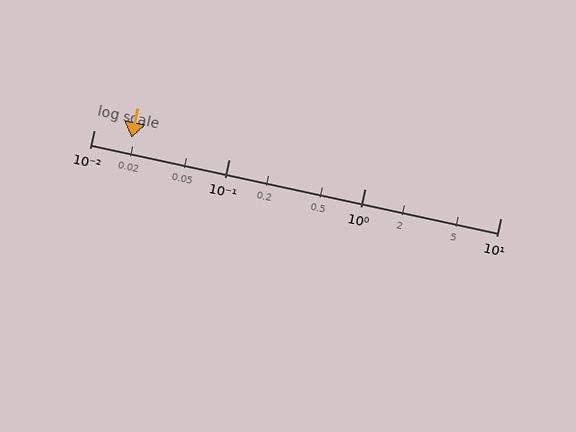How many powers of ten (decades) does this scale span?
The scale spans 3 decades, from 0.01 to 10.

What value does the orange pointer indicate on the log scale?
The pointer indicates approximately 0.019.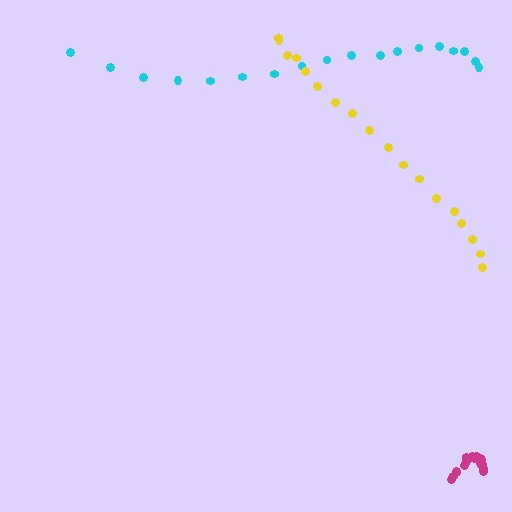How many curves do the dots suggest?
There are 3 distinct paths.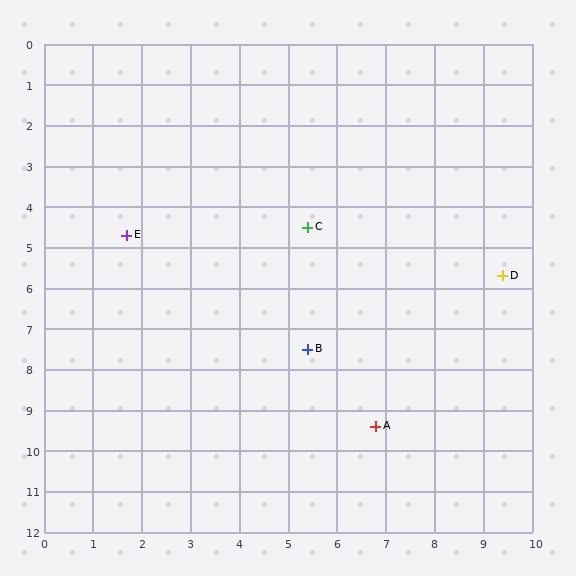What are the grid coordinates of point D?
Point D is at approximately (9.4, 5.7).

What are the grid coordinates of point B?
Point B is at approximately (5.4, 7.5).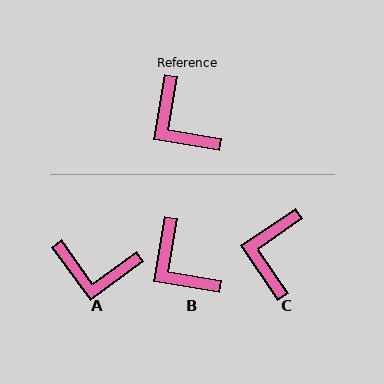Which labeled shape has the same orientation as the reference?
B.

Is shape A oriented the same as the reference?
No, it is off by about 46 degrees.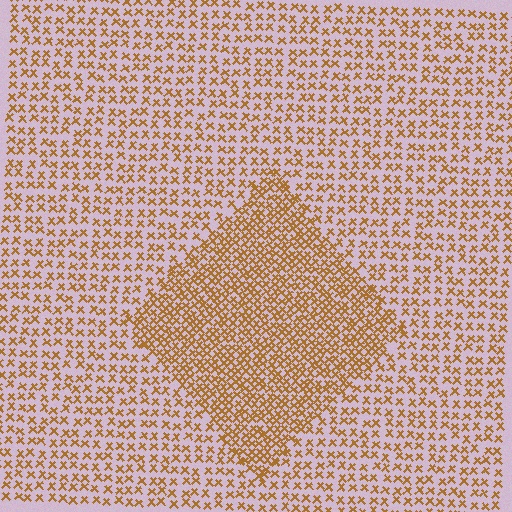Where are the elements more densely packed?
The elements are more densely packed inside the diamond boundary.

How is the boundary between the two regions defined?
The boundary is defined by a change in element density (approximately 1.9x ratio). All elements are the same color, size, and shape.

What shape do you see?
I see a diamond.